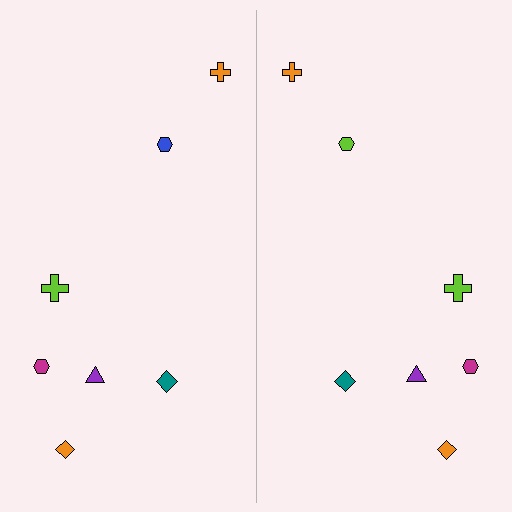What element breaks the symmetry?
The lime hexagon on the right side breaks the symmetry — its mirror counterpart is blue.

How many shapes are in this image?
There are 14 shapes in this image.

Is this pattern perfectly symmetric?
No, the pattern is not perfectly symmetric. The lime hexagon on the right side breaks the symmetry — its mirror counterpart is blue.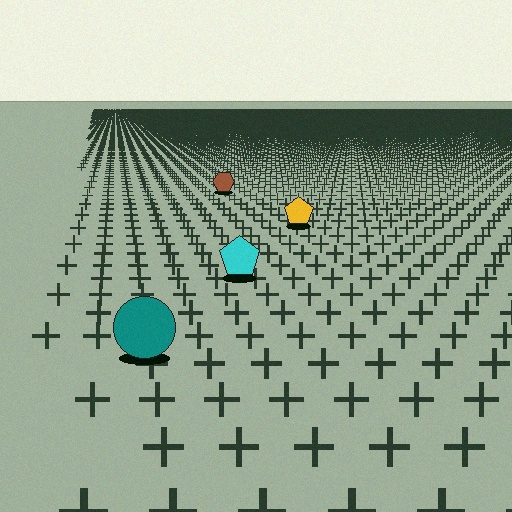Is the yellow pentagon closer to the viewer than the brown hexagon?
Yes. The yellow pentagon is closer — you can tell from the texture gradient: the ground texture is coarser near it.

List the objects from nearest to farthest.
From nearest to farthest: the teal circle, the cyan pentagon, the yellow pentagon, the brown hexagon.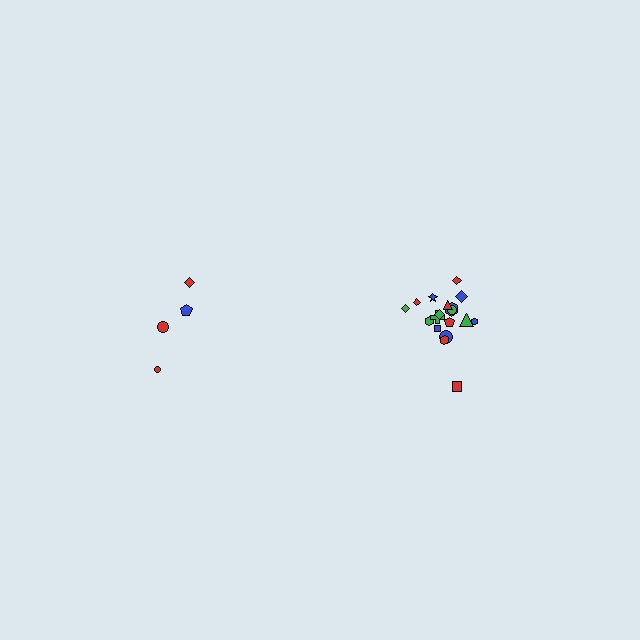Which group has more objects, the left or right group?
The right group.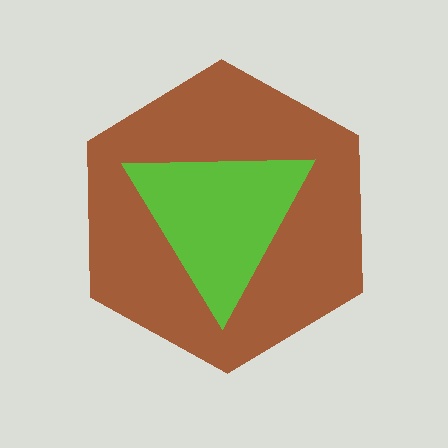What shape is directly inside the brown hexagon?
The lime triangle.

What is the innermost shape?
The lime triangle.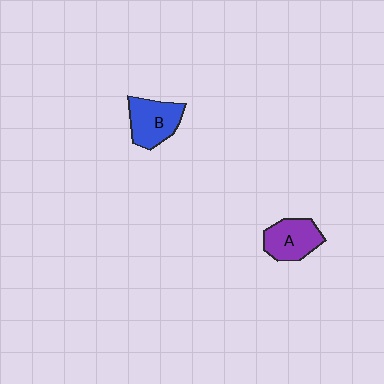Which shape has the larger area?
Shape B (blue).